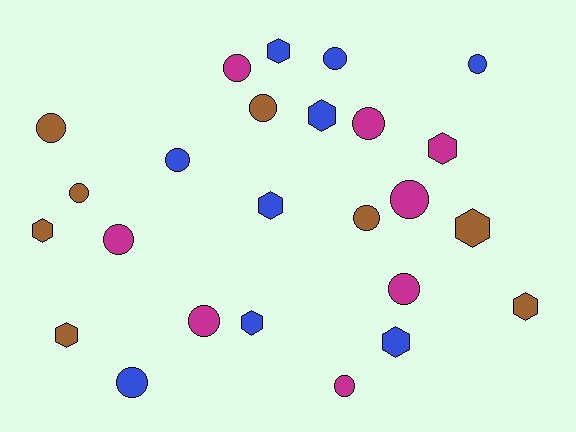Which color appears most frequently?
Blue, with 9 objects.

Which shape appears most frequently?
Circle, with 15 objects.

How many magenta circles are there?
There are 7 magenta circles.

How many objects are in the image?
There are 25 objects.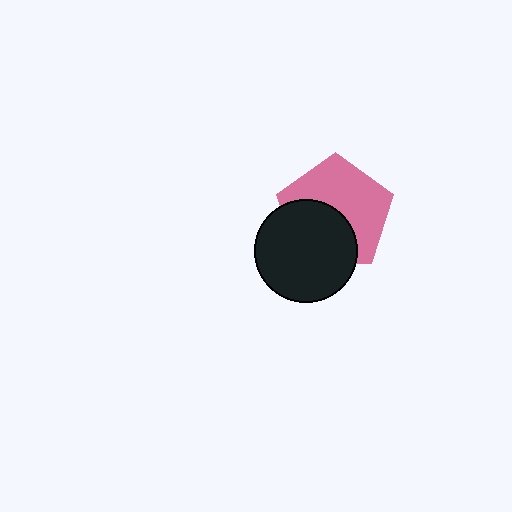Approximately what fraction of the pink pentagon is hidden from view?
Roughly 42% of the pink pentagon is hidden behind the black circle.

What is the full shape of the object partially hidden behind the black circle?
The partially hidden object is a pink pentagon.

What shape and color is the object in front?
The object in front is a black circle.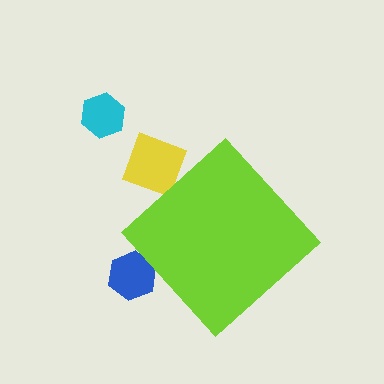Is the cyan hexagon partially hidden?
No, the cyan hexagon is fully visible.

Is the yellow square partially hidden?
Yes, the yellow square is partially hidden behind the lime diamond.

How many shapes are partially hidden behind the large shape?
2 shapes are partially hidden.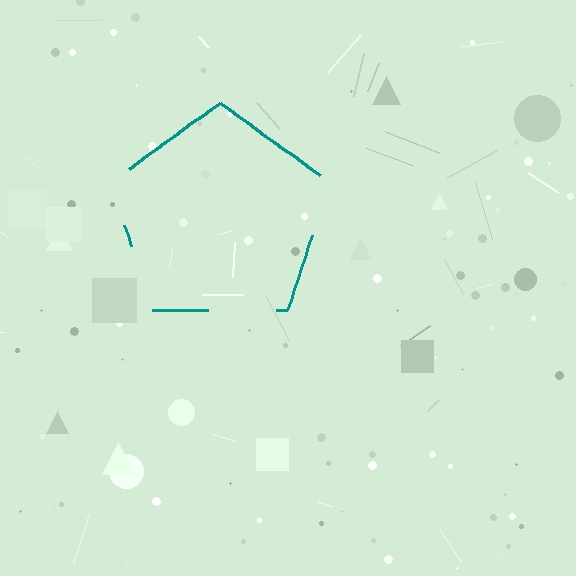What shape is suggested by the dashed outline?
The dashed outline suggests a pentagon.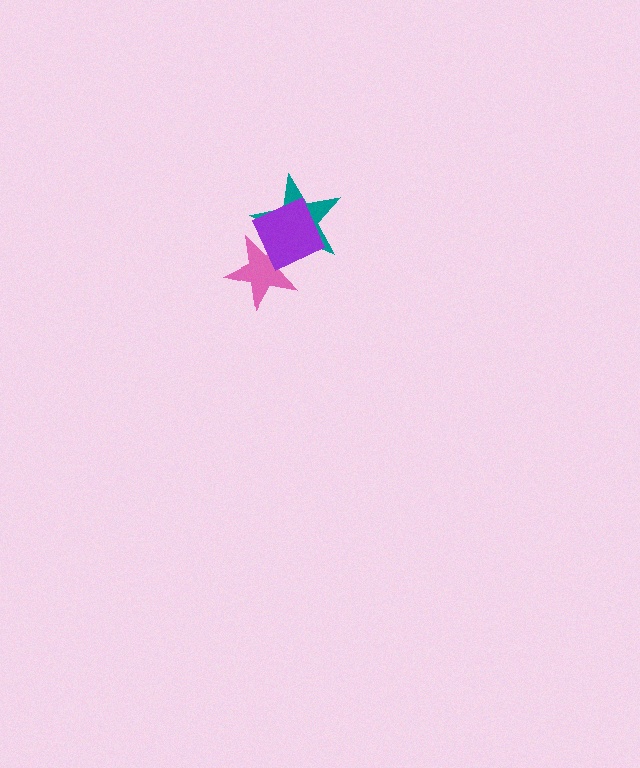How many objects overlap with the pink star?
2 objects overlap with the pink star.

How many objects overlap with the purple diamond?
2 objects overlap with the purple diamond.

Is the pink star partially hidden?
Yes, it is partially covered by another shape.